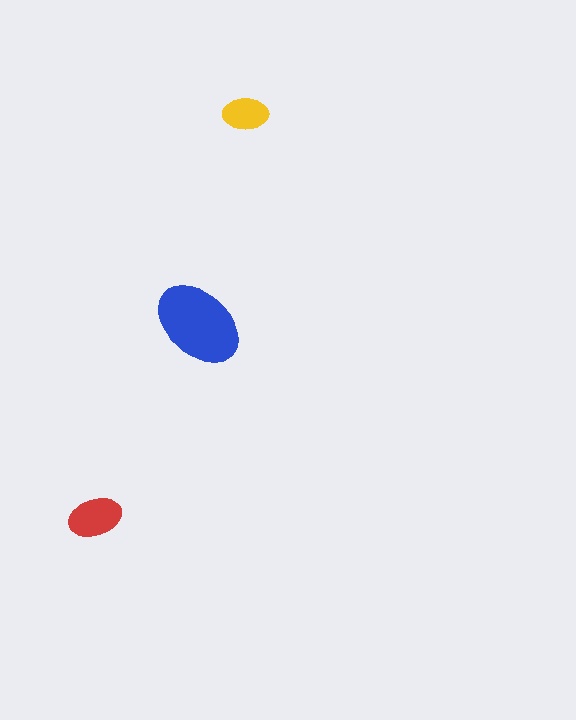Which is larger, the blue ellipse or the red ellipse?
The blue one.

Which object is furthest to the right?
The yellow ellipse is rightmost.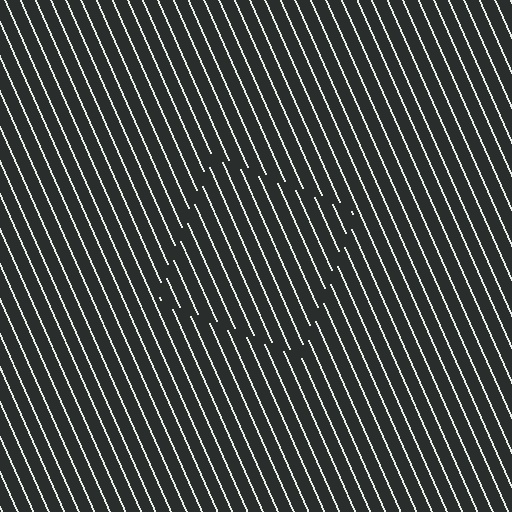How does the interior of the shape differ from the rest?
The interior of the shape contains the same grating, shifted by half a period — the contour is defined by the phase discontinuity where line-ends from the inner and outer gratings abut.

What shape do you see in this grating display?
An illusory square. The interior of the shape contains the same grating, shifted by half a period — the contour is defined by the phase discontinuity where line-ends from the inner and outer gratings abut.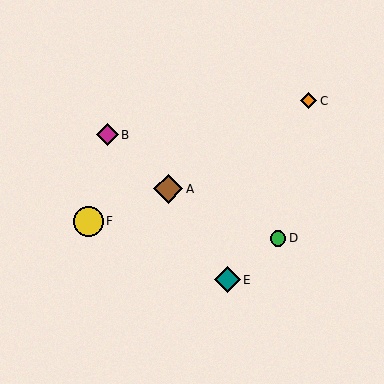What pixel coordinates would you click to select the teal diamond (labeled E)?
Click at (227, 280) to select the teal diamond E.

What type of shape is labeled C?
Shape C is an orange diamond.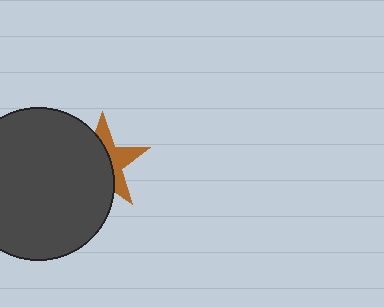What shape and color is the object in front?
The object in front is a dark gray circle.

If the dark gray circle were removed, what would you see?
You would see the complete brown star.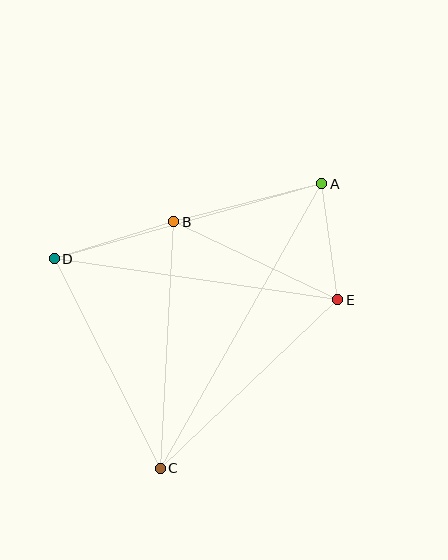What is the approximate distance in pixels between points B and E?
The distance between B and E is approximately 181 pixels.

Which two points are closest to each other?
Points A and E are closest to each other.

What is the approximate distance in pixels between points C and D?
The distance between C and D is approximately 235 pixels.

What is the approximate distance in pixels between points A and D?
The distance between A and D is approximately 277 pixels.